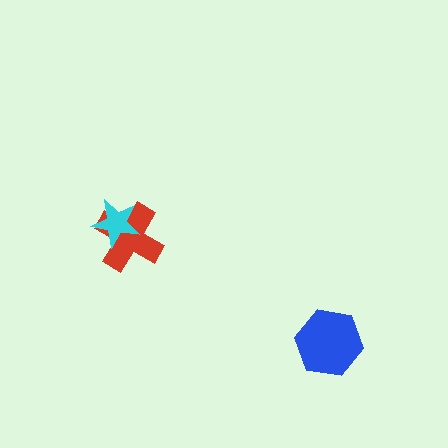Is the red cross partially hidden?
Yes, it is partially covered by another shape.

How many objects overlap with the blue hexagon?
0 objects overlap with the blue hexagon.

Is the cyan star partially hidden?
No, no other shape covers it.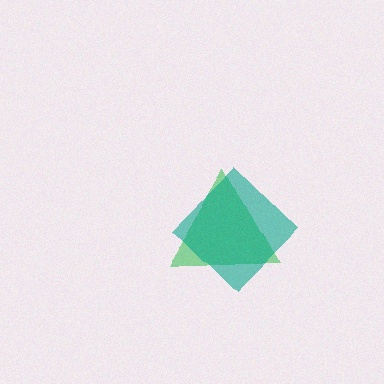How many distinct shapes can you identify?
There are 2 distinct shapes: a green triangle, a teal diamond.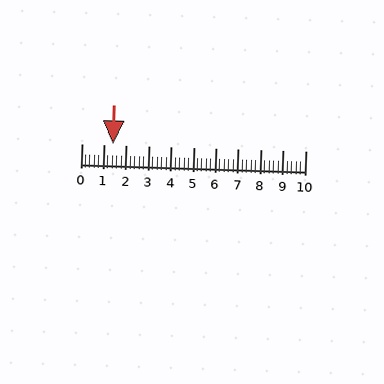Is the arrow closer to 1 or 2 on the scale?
The arrow is closer to 1.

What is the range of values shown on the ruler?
The ruler shows values from 0 to 10.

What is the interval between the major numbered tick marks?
The major tick marks are spaced 1 units apart.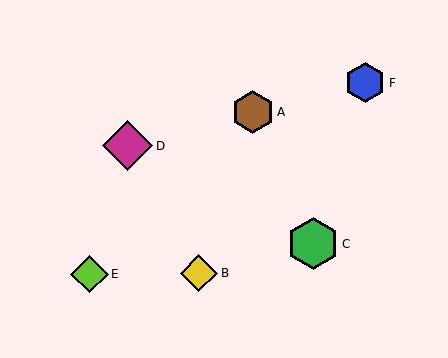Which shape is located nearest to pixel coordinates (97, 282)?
The lime diamond (labeled E) at (89, 274) is nearest to that location.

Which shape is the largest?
The green hexagon (labeled C) is the largest.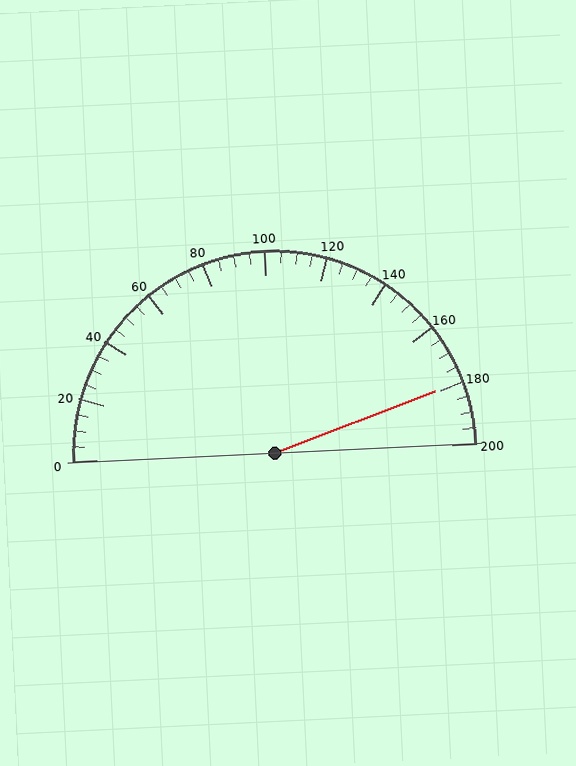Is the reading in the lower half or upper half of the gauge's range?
The reading is in the upper half of the range (0 to 200).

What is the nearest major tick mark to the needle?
The nearest major tick mark is 180.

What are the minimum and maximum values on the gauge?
The gauge ranges from 0 to 200.